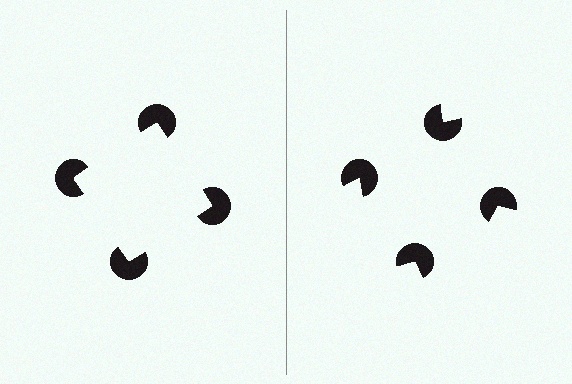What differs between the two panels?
The pac-man discs are positioned identically on both sides; only the wedge orientations differ. On the left they align to a square; on the right they are misaligned.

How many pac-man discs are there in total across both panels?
8 — 4 on each side.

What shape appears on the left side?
An illusory square.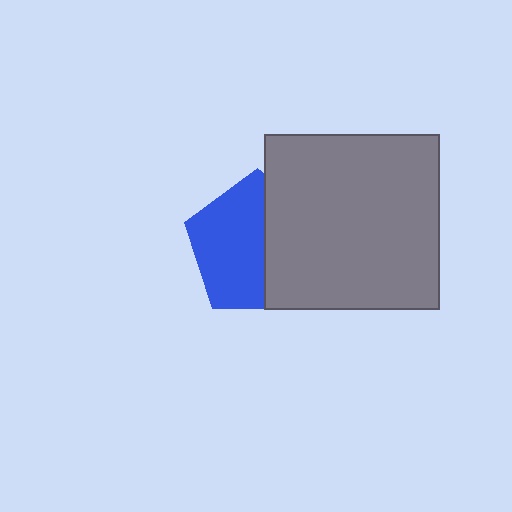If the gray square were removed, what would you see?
You would see the complete blue pentagon.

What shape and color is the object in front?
The object in front is a gray square.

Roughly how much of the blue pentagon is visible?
About half of it is visible (roughly 55%).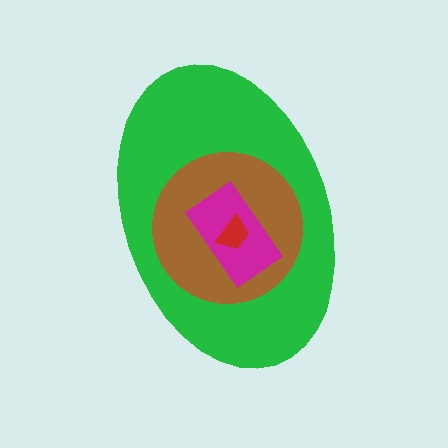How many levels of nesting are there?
4.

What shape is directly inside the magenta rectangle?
The red trapezoid.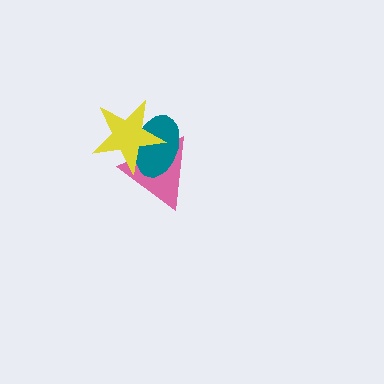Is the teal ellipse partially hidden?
Yes, it is partially covered by another shape.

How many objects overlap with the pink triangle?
2 objects overlap with the pink triangle.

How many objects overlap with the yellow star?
2 objects overlap with the yellow star.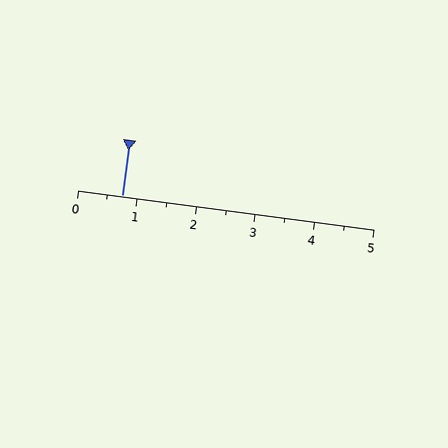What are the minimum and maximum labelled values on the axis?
The axis runs from 0 to 5.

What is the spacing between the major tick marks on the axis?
The major ticks are spaced 1 apart.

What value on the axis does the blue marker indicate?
The marker indicates approximately 0.8.